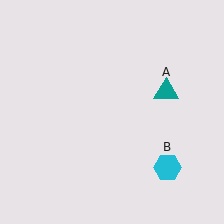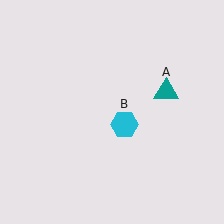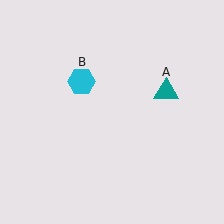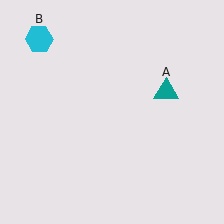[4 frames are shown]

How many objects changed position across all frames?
1 object changed position: cyan hexagon (object B).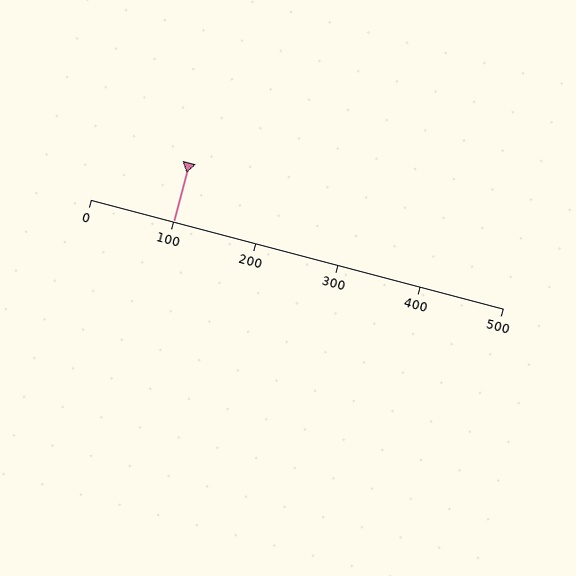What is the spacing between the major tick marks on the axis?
The major ticks are spaced 100 apart.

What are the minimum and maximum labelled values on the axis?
The axis runs from 0 to 500.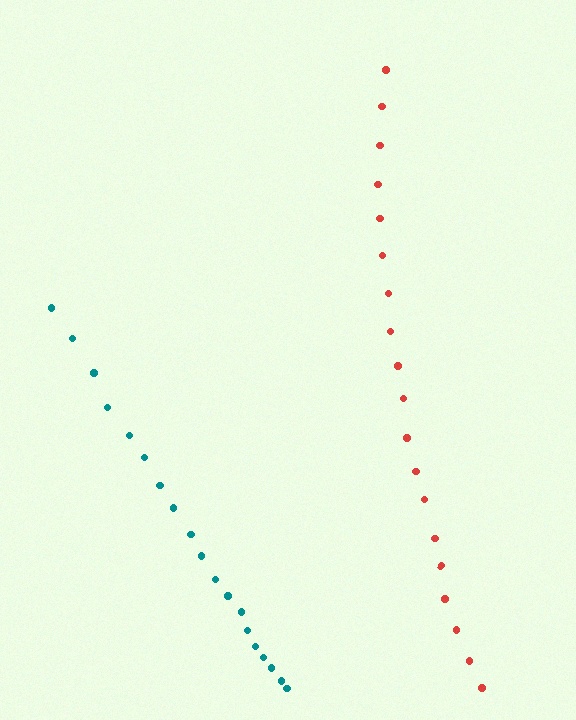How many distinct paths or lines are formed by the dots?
There are 2 distinct paths.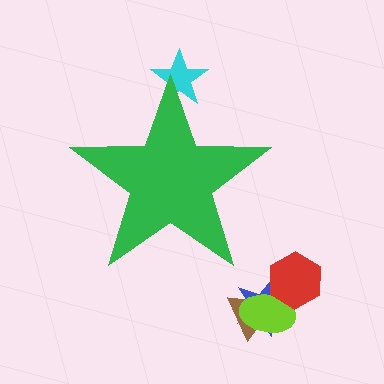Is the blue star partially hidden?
No, the blue star is fully visible.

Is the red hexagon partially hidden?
No, the red hexagon is fully visible.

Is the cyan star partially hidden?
Yes, the cyan star is partially hidden behind the green star.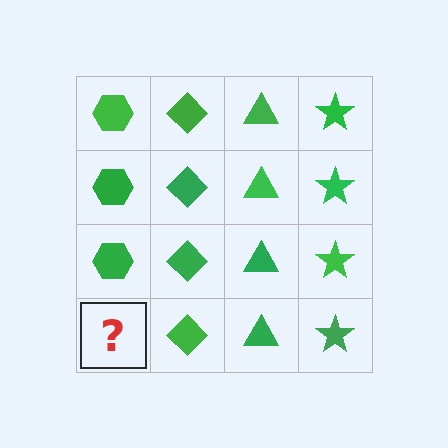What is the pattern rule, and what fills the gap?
The rule is that each column has a consistent shape. The gap should be filled with a green hexagon.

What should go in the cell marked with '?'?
The missing cell should contain a green hexagon.